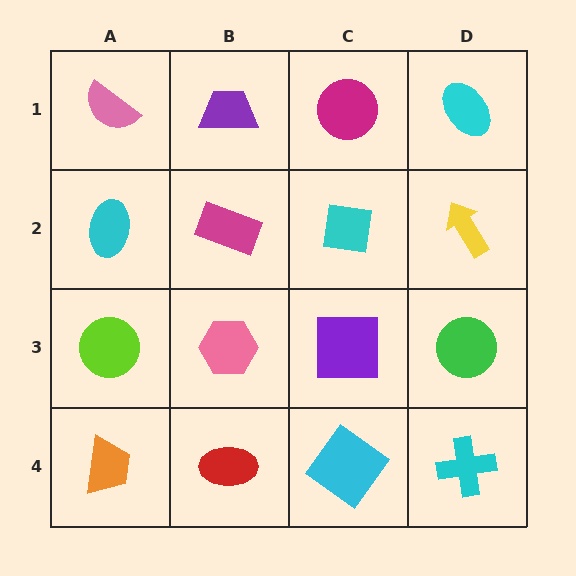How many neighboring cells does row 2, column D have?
3.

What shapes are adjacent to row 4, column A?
A lime circle (row 3, column A), a red ellipse (row 4, column B).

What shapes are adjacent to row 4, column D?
A green circle (row 3, column D), a cyan diamond (row 4, column C).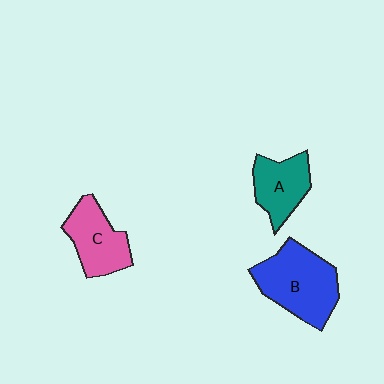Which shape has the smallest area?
Shape A (teal).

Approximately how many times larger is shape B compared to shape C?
Approximately 1.4 times.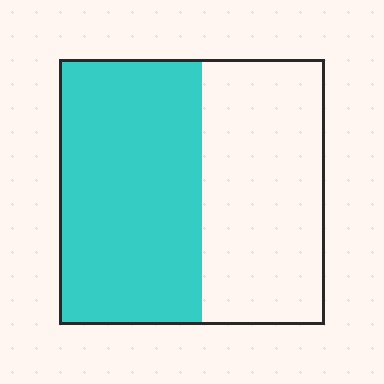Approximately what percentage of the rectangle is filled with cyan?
Approximately 55%.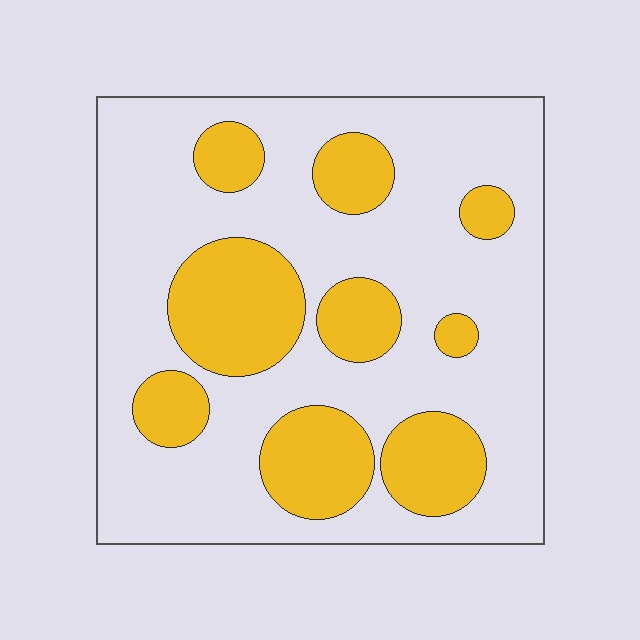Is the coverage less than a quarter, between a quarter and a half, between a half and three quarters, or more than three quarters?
Between a quarter and a half.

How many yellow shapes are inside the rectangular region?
9.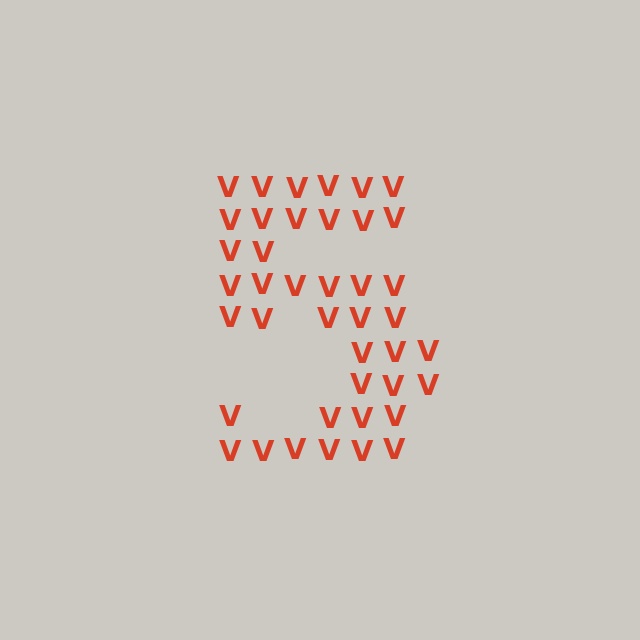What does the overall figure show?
The overall figure shows the digit 5.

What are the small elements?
The small elements are letter V's.